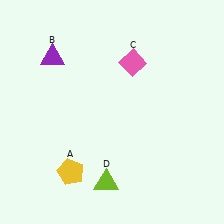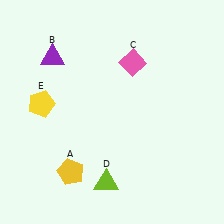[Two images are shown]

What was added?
A yellow pentagon (E) was added in Image 2.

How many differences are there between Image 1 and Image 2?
There is 1 difference between the two images.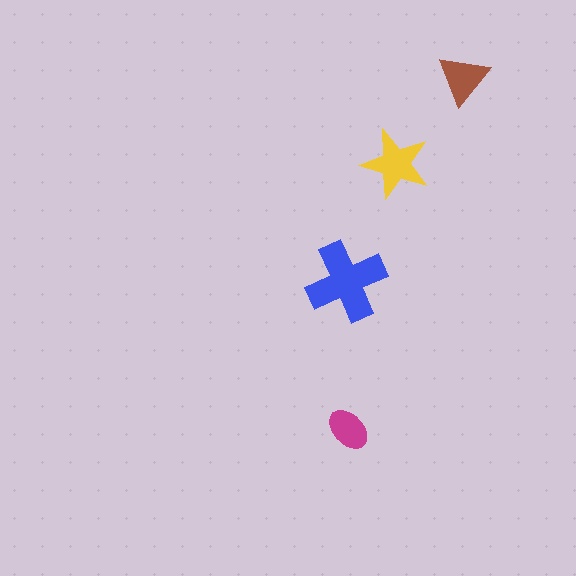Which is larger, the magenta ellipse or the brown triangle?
The brown triangle.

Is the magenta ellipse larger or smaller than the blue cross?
Smaller.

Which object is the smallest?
The magenta ellipse.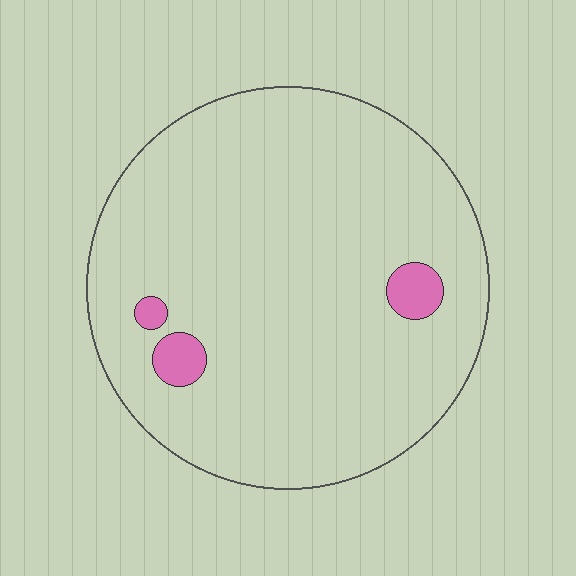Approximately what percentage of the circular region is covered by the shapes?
Approximately 5%.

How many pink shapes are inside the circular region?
3.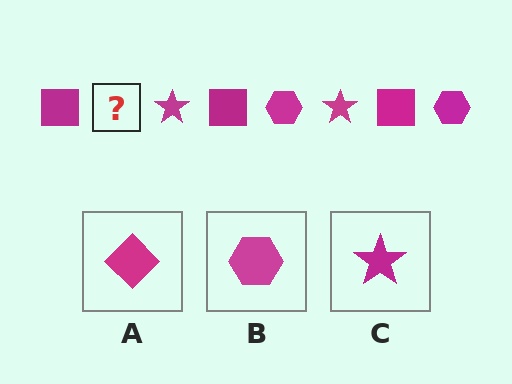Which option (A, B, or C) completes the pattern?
B.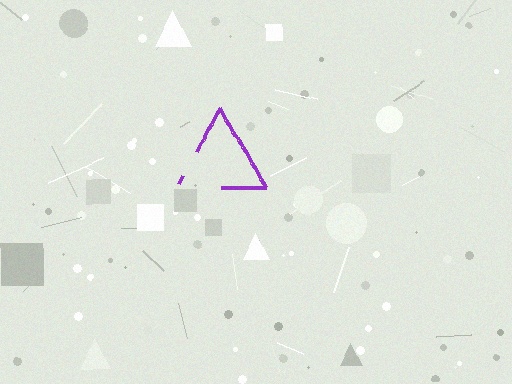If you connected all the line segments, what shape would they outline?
They would outline a triangle.